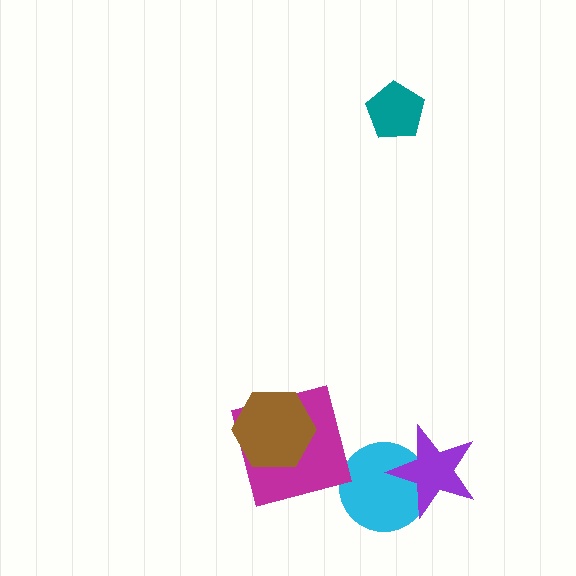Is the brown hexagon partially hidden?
No, no other shape covers it.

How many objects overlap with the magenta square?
1 object overlaps with the magenta square.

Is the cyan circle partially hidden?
Yes, it is partially covered by another shape.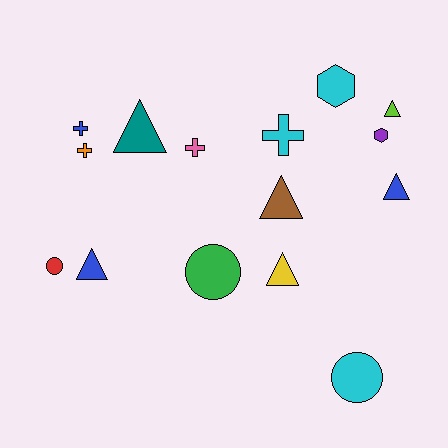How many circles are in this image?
There are 3 circles.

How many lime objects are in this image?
There is 1 lime object.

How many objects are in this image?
There are 15 objects.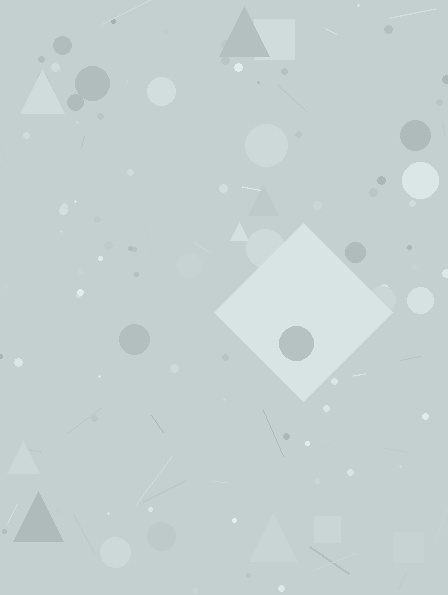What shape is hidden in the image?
A diamond is hidden in the image.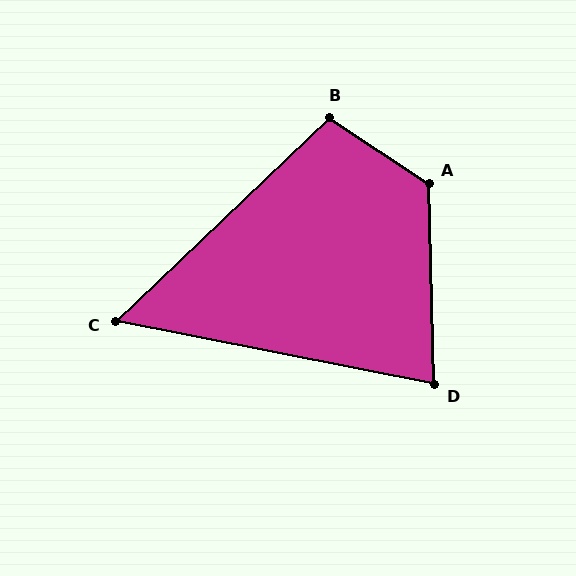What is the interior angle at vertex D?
Approximately 77 degrees (acute).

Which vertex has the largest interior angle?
A, at approximately 125 degrees.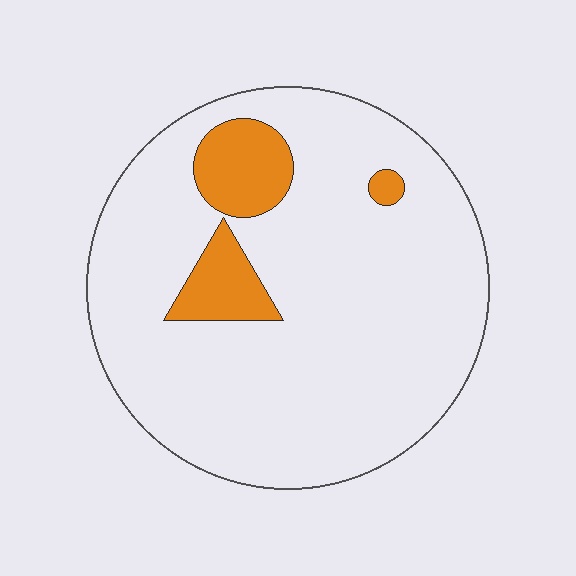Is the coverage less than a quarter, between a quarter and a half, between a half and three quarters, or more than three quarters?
Less than a quarter.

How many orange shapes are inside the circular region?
3.